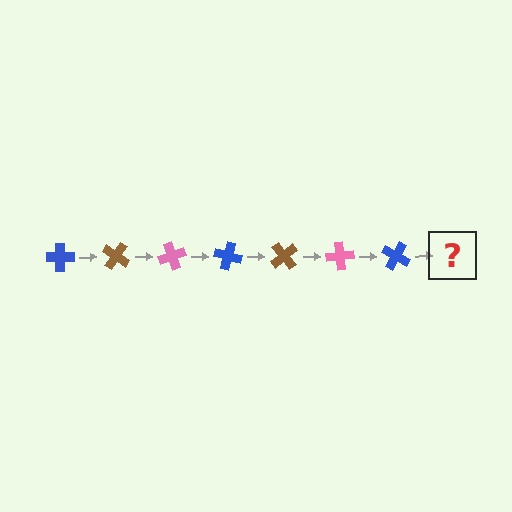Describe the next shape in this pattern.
It should be a brown cross, rotated 245 degrees from the start.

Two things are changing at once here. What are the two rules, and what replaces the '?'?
The two rules are that it rotates 35 degrees each step and the color cycles through blue, brown, and pink. The '?' should be a brown cross, rotated 245 degrees from the start.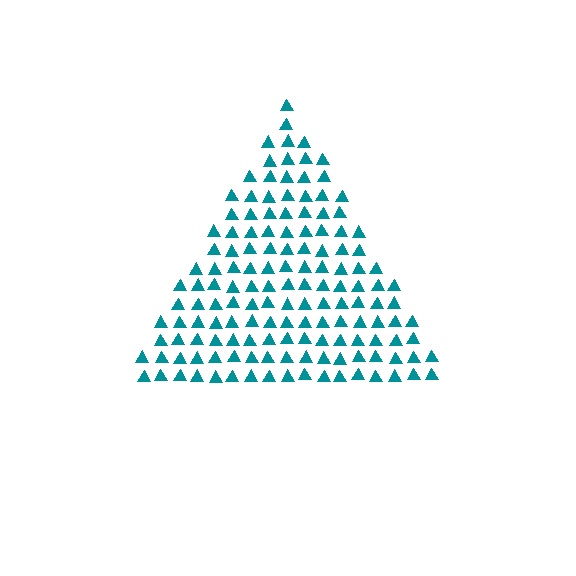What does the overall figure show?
The overall figure shows a triangle.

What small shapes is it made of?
It is made of small triangles.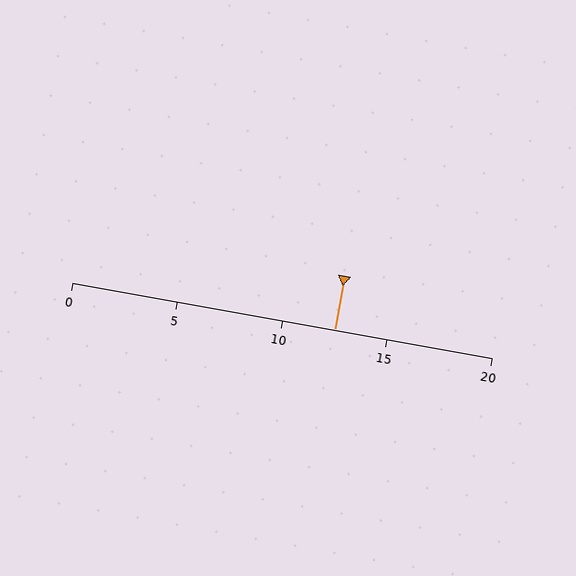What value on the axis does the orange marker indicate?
The marker indicates approximately 12.5.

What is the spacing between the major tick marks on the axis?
The major ticks are spaced 5 apart.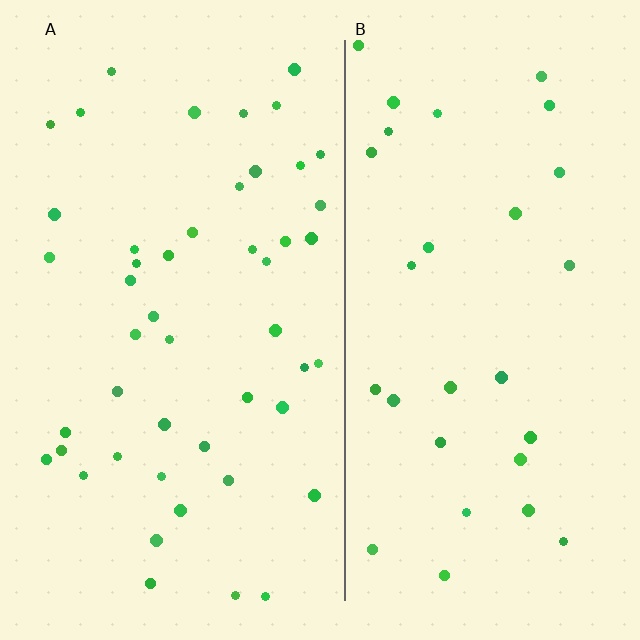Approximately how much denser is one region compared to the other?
Approximately 1.6× — region A over region B.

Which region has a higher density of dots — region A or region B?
A (the left).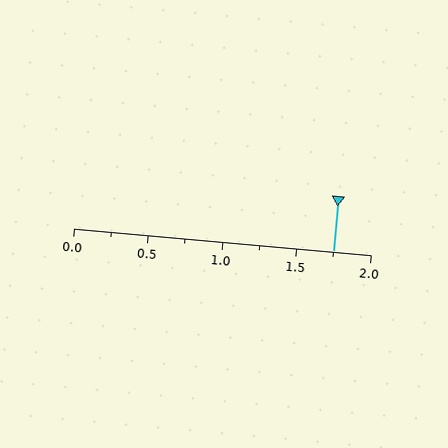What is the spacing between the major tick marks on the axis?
The major ticks are spaced 0.5 apart.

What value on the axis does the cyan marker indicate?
The marker indicates approximately 1.75.